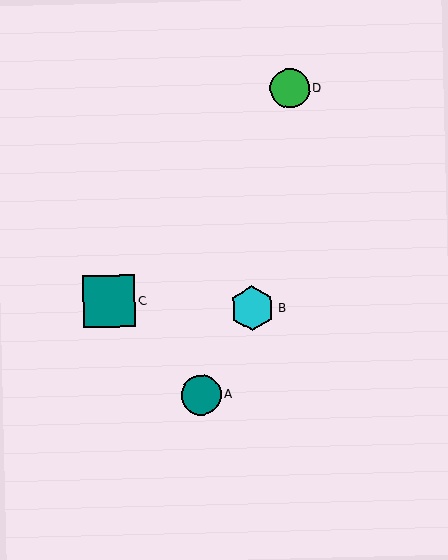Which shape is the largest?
The teal square (labeled C) is the largest.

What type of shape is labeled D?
Shape D is a green circle.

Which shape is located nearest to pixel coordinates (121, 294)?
The teal square (labeled C) at (109, 301) is nearest to that location.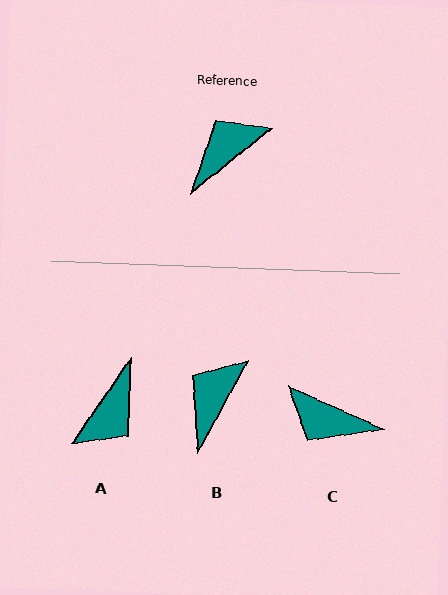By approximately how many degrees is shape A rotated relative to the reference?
Approximately 163 degrees clockwise.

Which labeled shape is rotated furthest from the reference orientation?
A, about 163 degrees away.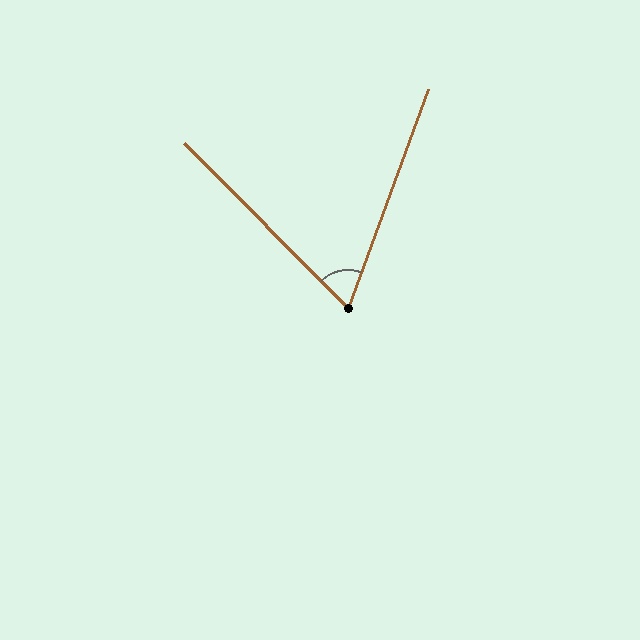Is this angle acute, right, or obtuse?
It is acute.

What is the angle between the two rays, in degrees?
Approximately 65 degrees.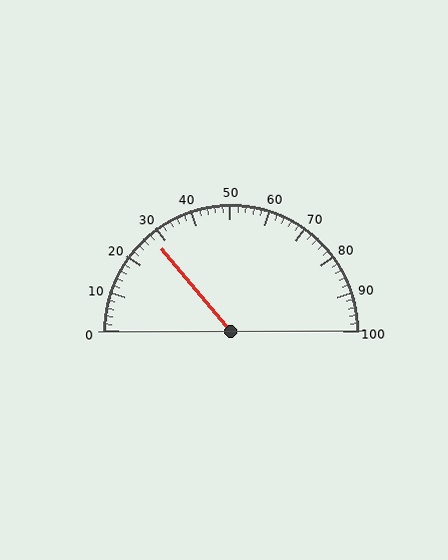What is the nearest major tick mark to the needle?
The nearest major tick mark is 30.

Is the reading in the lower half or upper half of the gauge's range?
The reading is in the lower half of the range (0 to 100).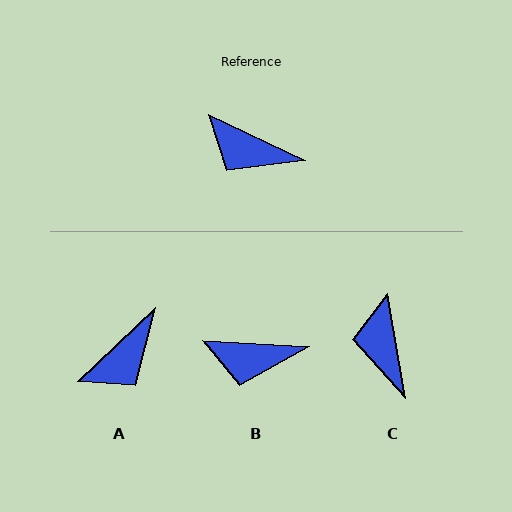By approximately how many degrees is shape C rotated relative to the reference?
Approximately 55 degrees clockwise.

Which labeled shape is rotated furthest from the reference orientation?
A, about 69 degrees away.